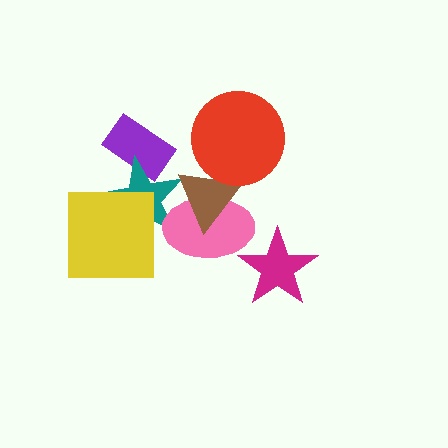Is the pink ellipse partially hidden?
Yes, it is partially covered by another shape.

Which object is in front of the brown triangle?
The red circle is in front of the brown triangle.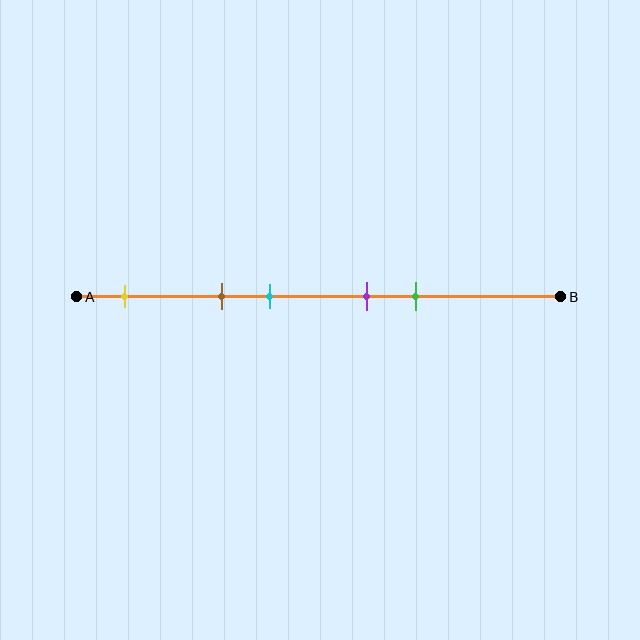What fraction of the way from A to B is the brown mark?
The brown mark is approximately 30% (0.3) of the way from A to B.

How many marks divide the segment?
There are 5 marks dividing the segment.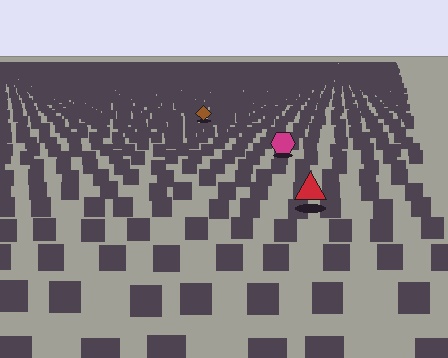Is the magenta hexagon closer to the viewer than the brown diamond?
Yes. The magenta hexagon is closer — you can tell from the texture gradient: the ground texture is coarser near it.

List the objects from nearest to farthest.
From nearest to farthest: the red triangle, the magenta hexagon, the brown diamond.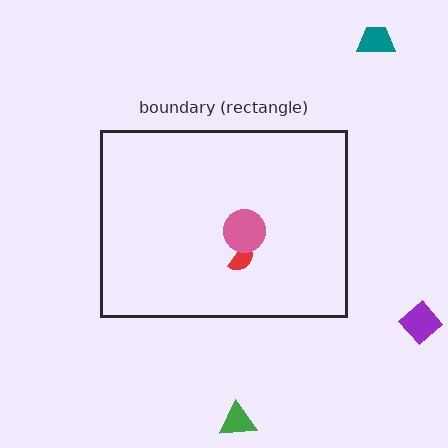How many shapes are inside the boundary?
2 inside, 3 outside.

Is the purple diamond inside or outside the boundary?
Outside.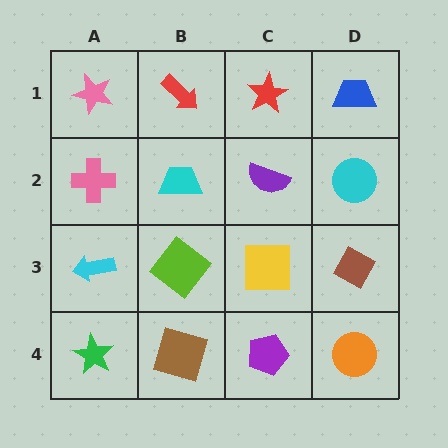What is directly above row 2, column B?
A red arrow.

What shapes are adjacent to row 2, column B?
A red arrow (row 1, column B), a lime diamond (row 3, column B), a pink cross (row 2, column A), a purple semicircle (row 2, column C).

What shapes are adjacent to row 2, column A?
A pink star (row 1, column A), a cyan arrow (row 3, column A), a cyan trapezoid (row 2, column B).